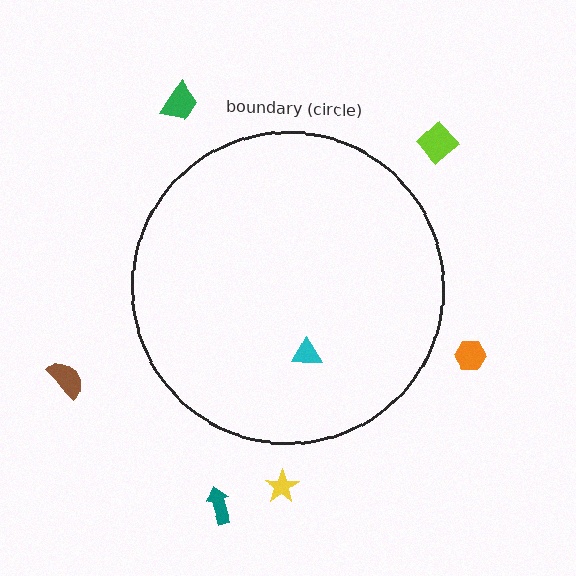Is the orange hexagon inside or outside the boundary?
Outside.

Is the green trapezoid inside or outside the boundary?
Outside.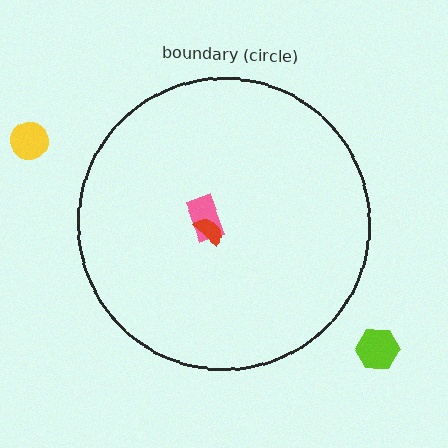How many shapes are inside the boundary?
2 inside, 2 outside.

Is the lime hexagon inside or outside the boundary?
Outside.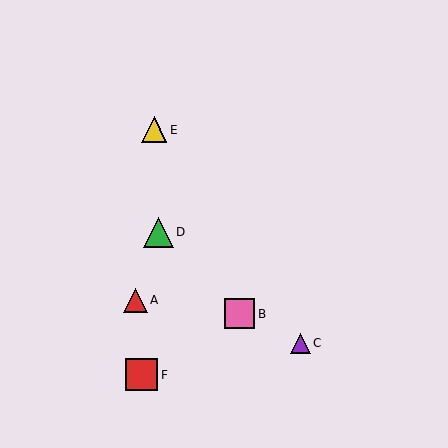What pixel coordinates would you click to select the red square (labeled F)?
Click at (142, 375) to select the red square F.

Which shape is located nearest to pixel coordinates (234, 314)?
The pink square (labeled B) at (240, 314) is nearest to that location.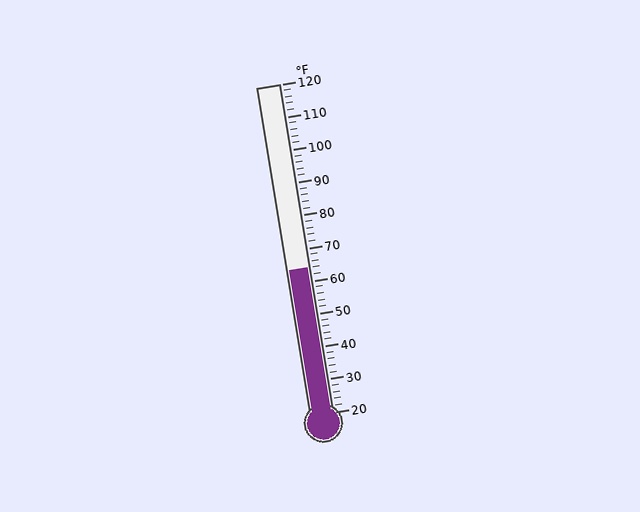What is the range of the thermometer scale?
The thermometer scale ranges from 20°F to 120°F.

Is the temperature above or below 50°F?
The temperature is above 50°F.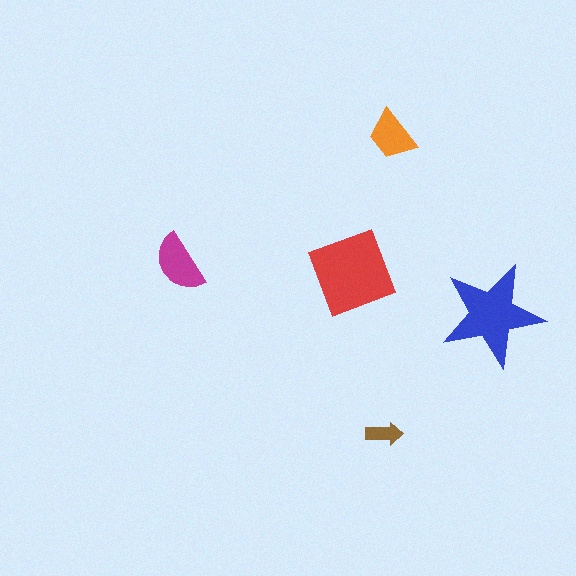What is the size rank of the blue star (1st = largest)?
2nd.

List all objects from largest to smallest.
The red diamond, the blue star, the magenta semicircle, the orange trapezoid, the brown arrow.